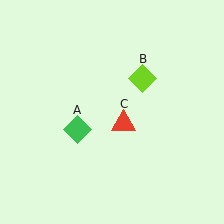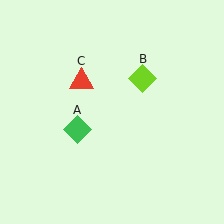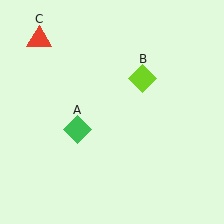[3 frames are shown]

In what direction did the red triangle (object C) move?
The red triangle (object C) moved up and to the left.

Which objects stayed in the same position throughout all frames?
Green diamond (object A) and lime diamond (object B) remained stationary.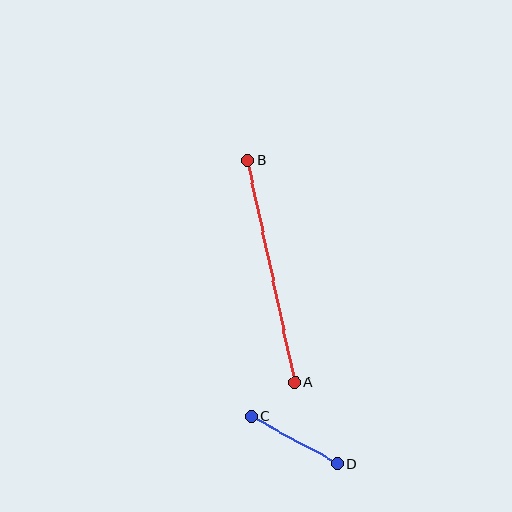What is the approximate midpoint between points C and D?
The midpoint is at approximately (294, 440) pixels.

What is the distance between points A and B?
The distance is approximately 227 pixels.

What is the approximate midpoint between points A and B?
The midpoint is at approximately (271, 271) pixels.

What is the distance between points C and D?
The distance is approximately 98 pixels.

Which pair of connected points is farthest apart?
Points A and B are farthest apart.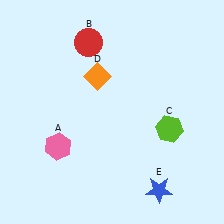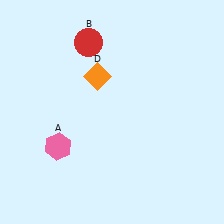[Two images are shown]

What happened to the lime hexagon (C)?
The lime hexagon (C) was removed in Image 2. It was in the bottom-right area of Image 1.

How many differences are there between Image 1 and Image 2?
There are 2 differences between the two images.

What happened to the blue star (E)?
The blue star (E) was removed in Image 2. It was in the bottom-right area of Image 1.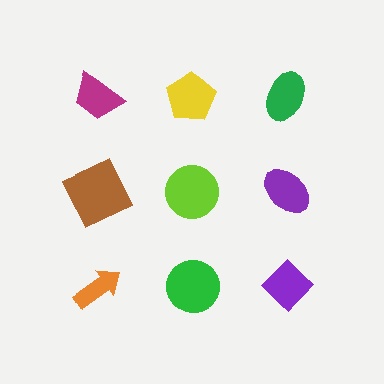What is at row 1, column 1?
A magenta trapezoid.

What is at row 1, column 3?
A green ellipse.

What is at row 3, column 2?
A green circle.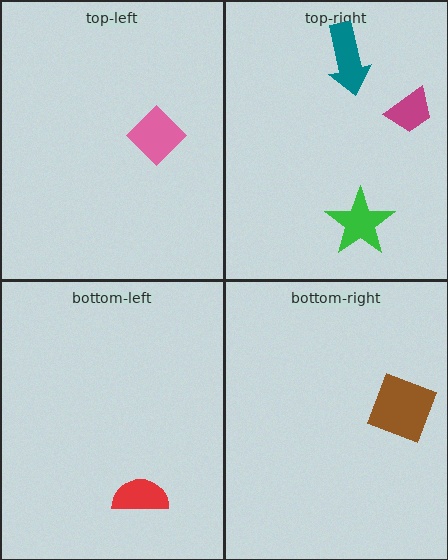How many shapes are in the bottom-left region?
1.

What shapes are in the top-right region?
The magenta trapezoid, the teal arrow, the green star.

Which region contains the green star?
The top-right region.